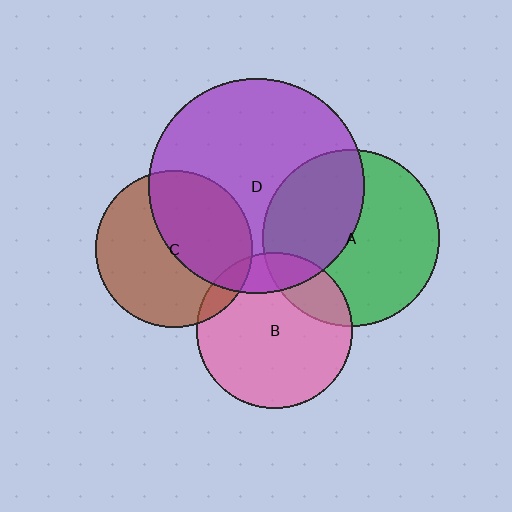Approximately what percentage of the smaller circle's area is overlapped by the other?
Approximately 20%.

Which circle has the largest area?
Circle D (purple).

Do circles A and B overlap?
Yes.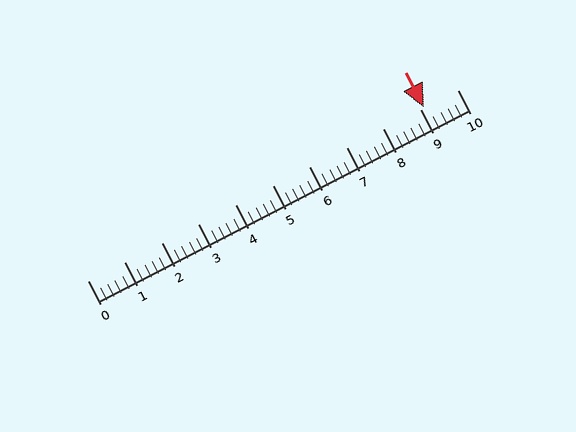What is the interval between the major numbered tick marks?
The major tick marks are spaced 1 units apart.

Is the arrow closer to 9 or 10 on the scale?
The arrow is closer to 9.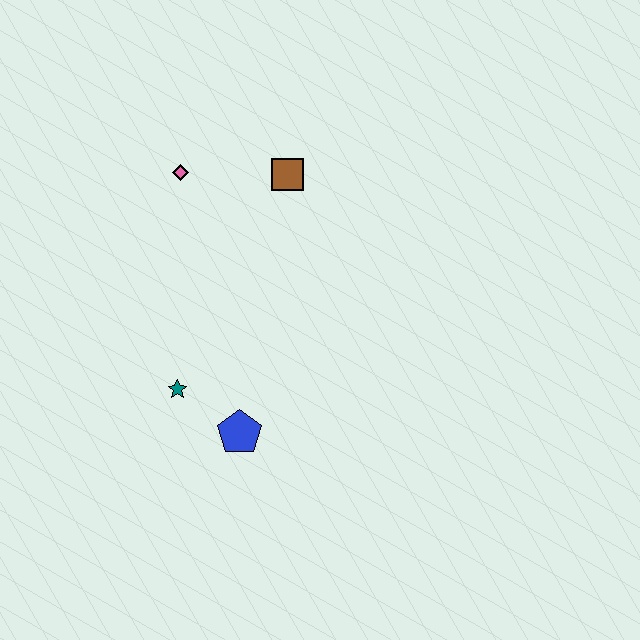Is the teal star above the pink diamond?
No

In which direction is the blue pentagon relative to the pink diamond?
The blue pentagon is below the pink diamond.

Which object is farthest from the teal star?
The brown square is farthest from the teal star.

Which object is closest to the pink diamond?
The brown square is closest to the pink diamond.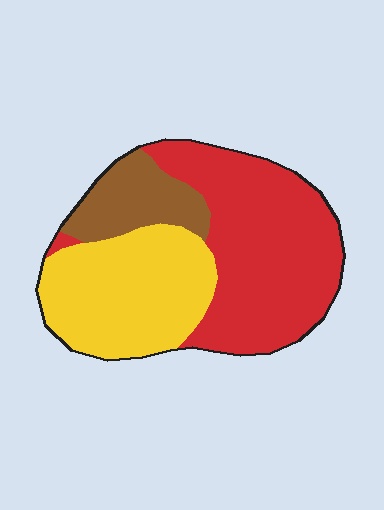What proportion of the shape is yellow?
Yellow covers 36% of the shape.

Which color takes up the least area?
Brown, at roughly 15%.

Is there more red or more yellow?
Red.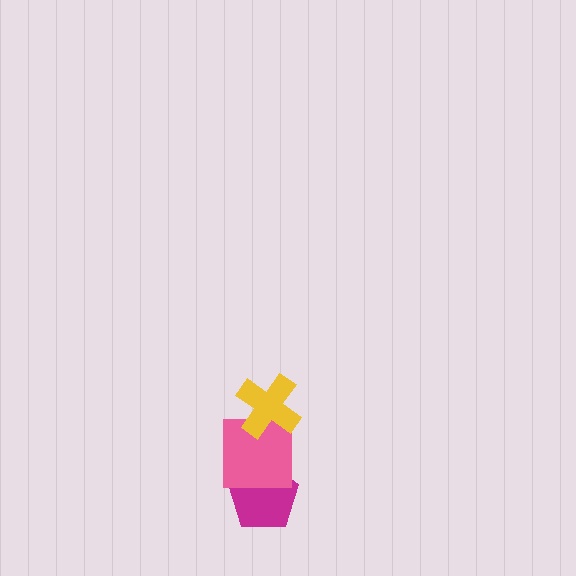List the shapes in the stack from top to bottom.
From top to bottom: the yellow cross, the pink square, the magenta pentagon.